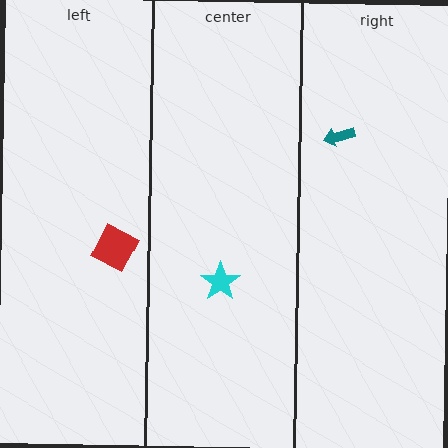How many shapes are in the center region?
1.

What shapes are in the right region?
The teal arrow.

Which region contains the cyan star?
The center region.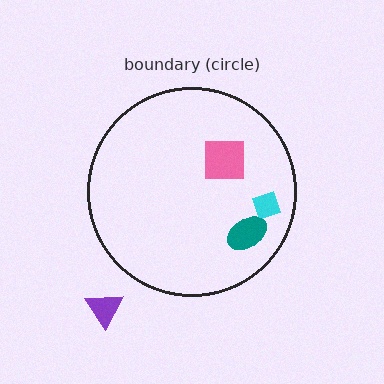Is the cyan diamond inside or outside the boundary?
Inside.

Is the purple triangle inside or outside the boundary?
Outside.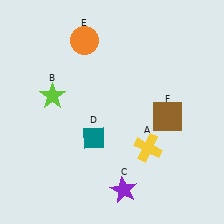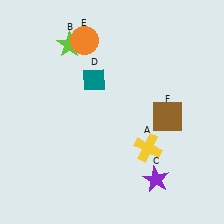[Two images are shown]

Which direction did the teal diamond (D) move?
The teal diamond (D) moved up.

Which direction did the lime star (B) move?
The lime star (B) moved up.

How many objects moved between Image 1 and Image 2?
3 objects moved between the two images.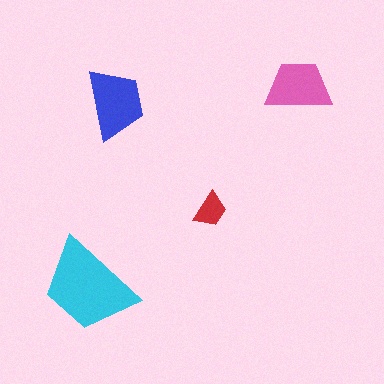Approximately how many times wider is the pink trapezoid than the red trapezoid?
About 2 times wider.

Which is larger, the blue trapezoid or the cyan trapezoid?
The cyan one.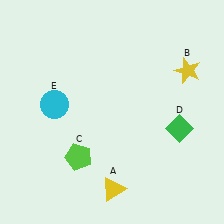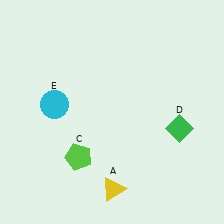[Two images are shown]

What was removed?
The yellow star (B) was removed in Image 2.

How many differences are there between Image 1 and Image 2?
There is 1 difference between the two images.